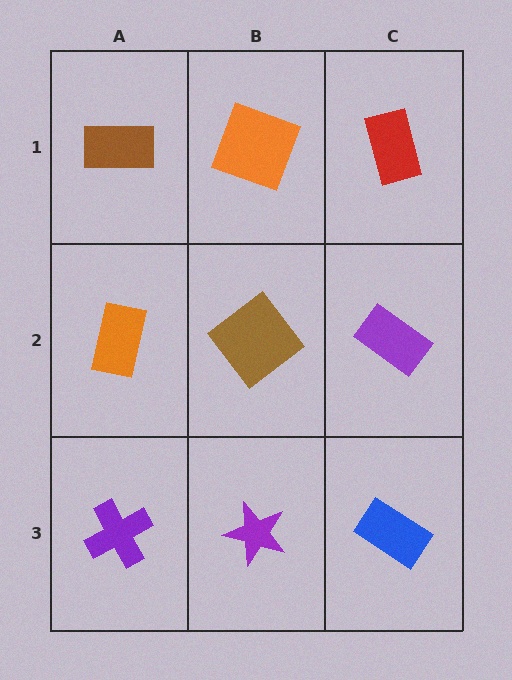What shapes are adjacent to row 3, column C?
A purple rectangle (row 2, column C), a purple star (row 3, column B).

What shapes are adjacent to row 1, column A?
An orange rectangle (row 2, column A), an orange square (row 1, column B).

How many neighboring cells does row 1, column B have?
3.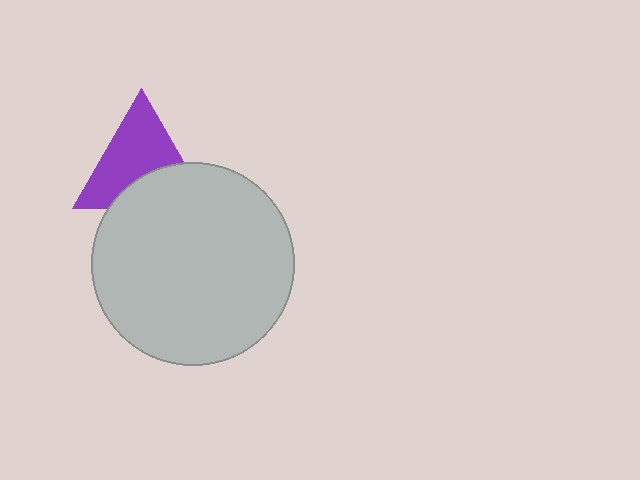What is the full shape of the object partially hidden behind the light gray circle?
The partially hidden object is a purple triangle.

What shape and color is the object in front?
The object in front is a light gray circle.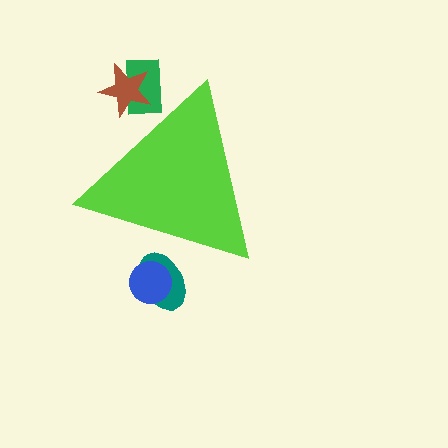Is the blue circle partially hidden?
Yes, the blue circle is partially hidden behind the lime triangle.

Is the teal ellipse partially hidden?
Yes, the teal ellipse is partially hidden behind the lime triangle.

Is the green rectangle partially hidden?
Yes, the green rectangle is partially hidden behind the lime triangle.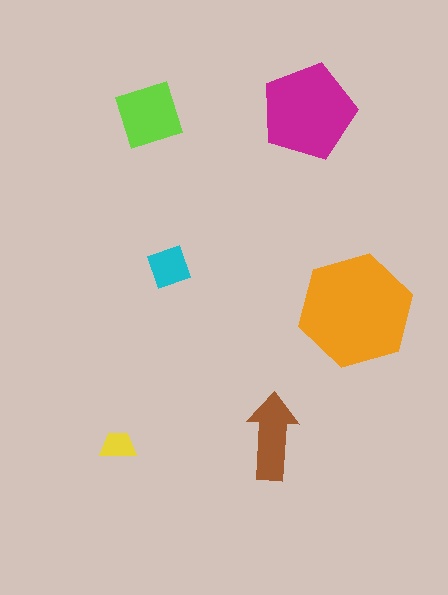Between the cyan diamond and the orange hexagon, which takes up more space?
The orange hexagon.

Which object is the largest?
The orange hexagon.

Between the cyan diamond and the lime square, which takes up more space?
The lime square.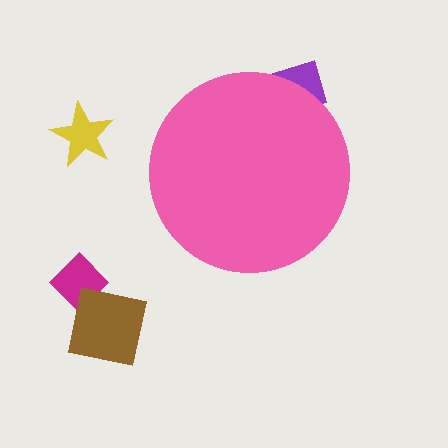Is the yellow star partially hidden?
No, the yellow star is fully visible.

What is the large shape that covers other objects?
A pink circle.